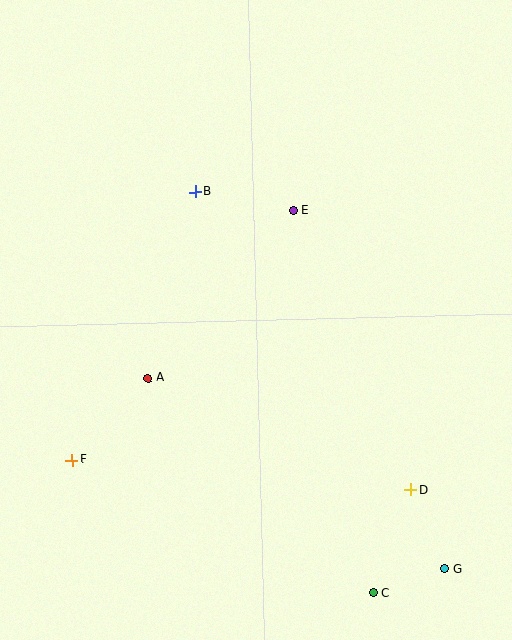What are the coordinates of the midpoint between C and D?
The midpoint between C and D is at (392, 541).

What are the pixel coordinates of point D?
Point D is at (411, 490).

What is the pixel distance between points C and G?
The distance between C and G is 76 pixels.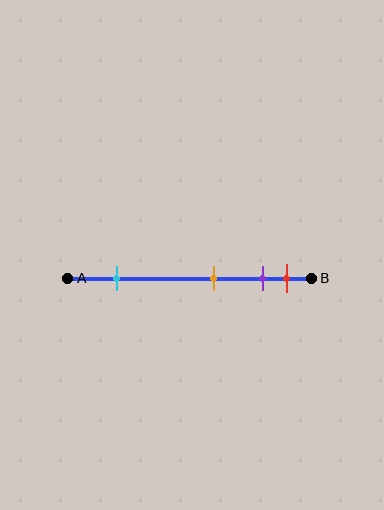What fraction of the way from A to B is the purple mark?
The purple mark is approximately 80% (0.8) of the way from A to B.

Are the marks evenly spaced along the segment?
No, the marks are not evenly spaced.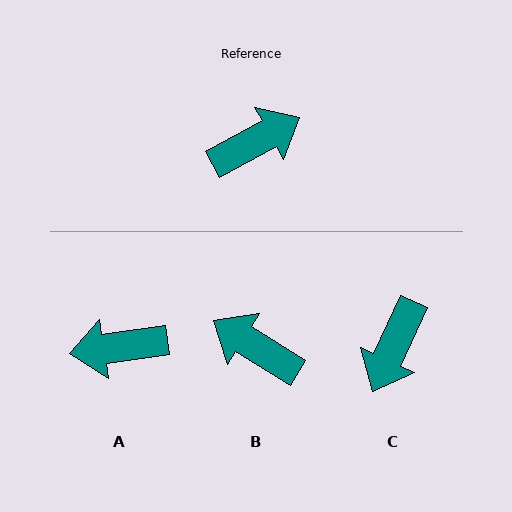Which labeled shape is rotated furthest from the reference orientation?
A, about 160 degrees away.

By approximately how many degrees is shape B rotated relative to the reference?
Approximately 120 degrees counter-clockwise.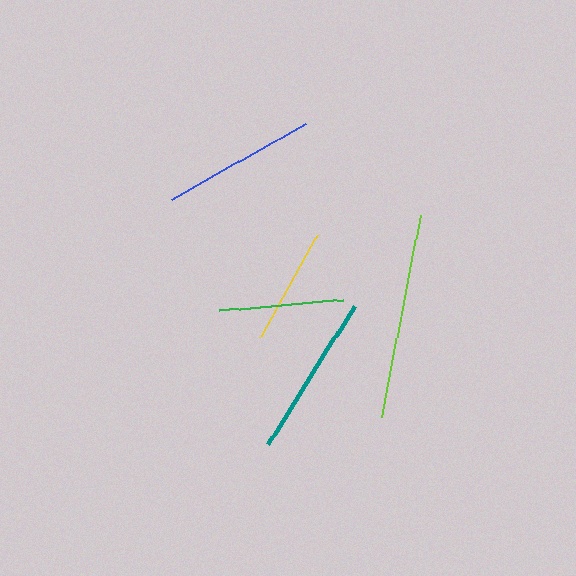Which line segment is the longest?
The lime line is the longest at approximately 205 pixels.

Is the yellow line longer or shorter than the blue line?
The blue line is longer than the yellow line.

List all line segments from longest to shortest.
From longest to shortest: lime, teal, blue, green, yellow.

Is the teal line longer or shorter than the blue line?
The teal line is longer than the blue line.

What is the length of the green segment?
The green segment is approximately 124 pixels long.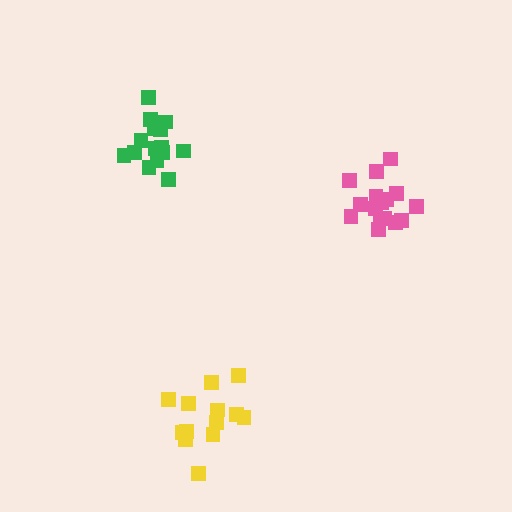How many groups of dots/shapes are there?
There are 3 groups.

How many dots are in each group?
Group 1: 16 dots, Group 2: 15 dots, Group 3: 13 dots (44 total).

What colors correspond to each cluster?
The clusters are colored: pink, green, yellow.